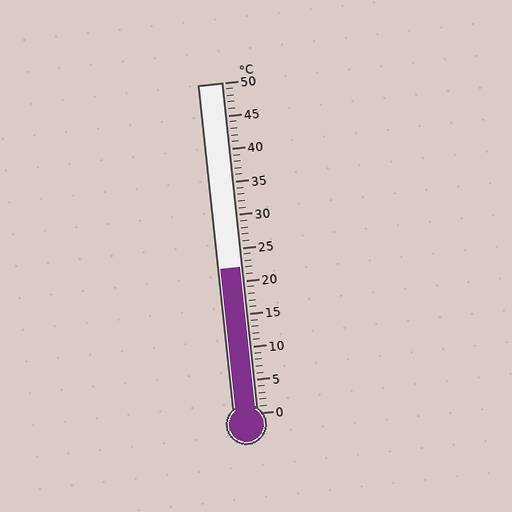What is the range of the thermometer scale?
The thermometer scale ranges from 0°C to 50°C.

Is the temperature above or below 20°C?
The temperature is above 20°C.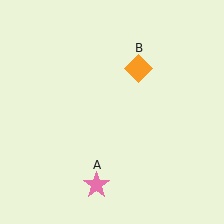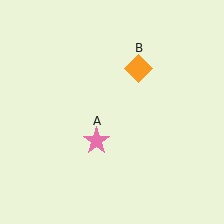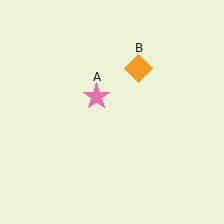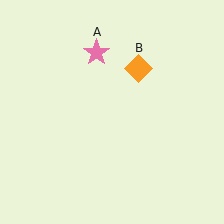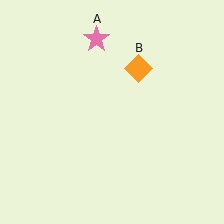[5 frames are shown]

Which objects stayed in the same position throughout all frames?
Orange diamond (object B) remained stationary.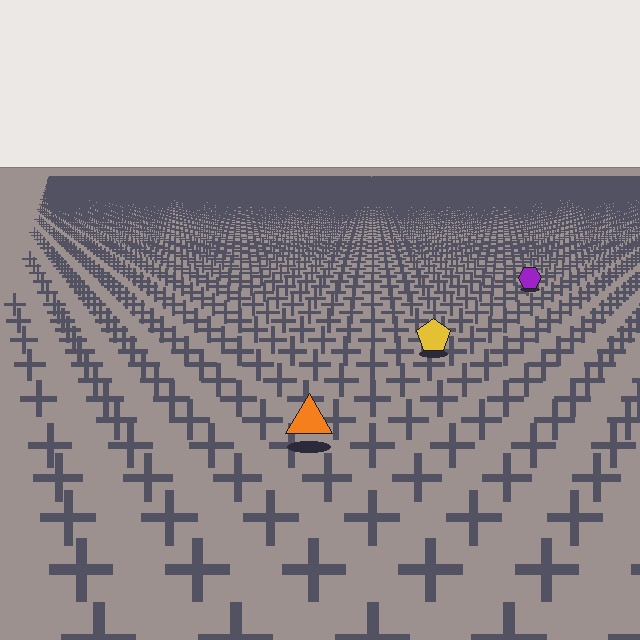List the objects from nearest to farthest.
From nearest to farthest: the orange triangle, the yellow pentagon, the purple hexagon.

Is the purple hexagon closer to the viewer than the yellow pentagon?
No. The yellow pentagon is closer — you can tell from the texture gradient: the ground texture is coarser near it.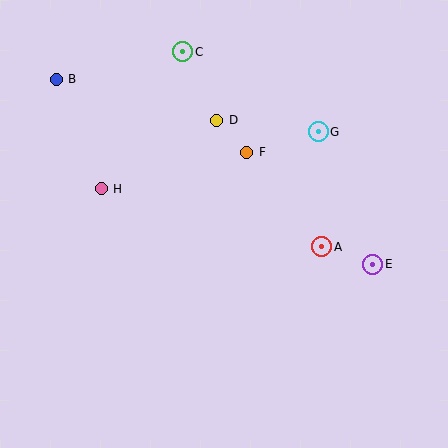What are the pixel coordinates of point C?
Point C is at (183, 52).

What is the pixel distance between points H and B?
The distance between H and B is 118 pixels.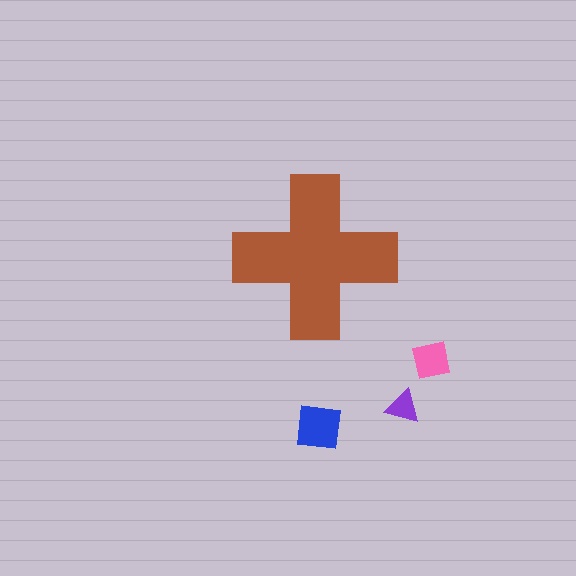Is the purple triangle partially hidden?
No, the purple triangle is fully visible.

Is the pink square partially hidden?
No, the pink square is fully visible.